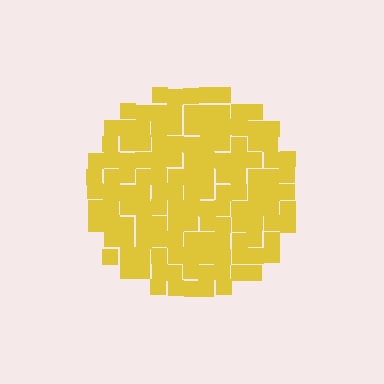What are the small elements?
The small elements are squares.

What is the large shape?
The large shape is a circle.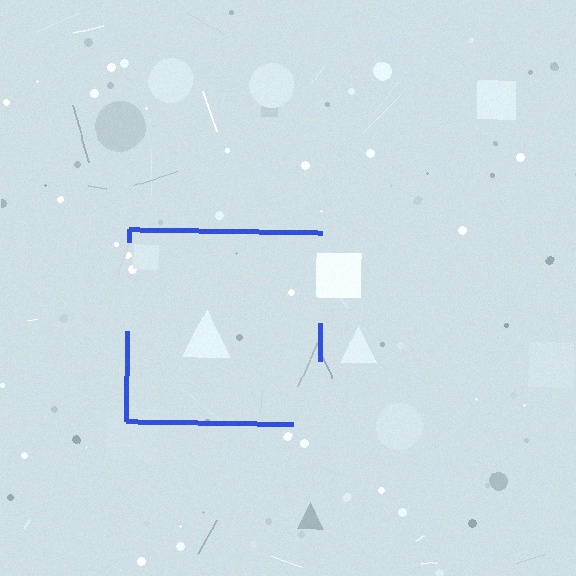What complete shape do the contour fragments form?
The contour fragments form a square.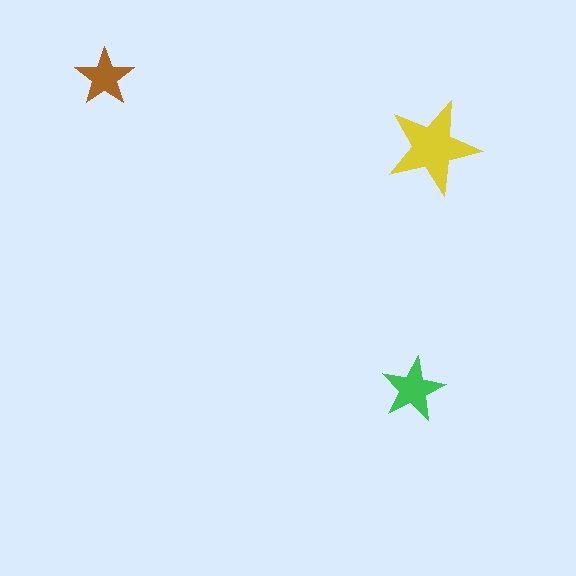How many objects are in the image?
There are 3 objects in the image.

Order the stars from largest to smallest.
the yellow one, the green one, the brown one.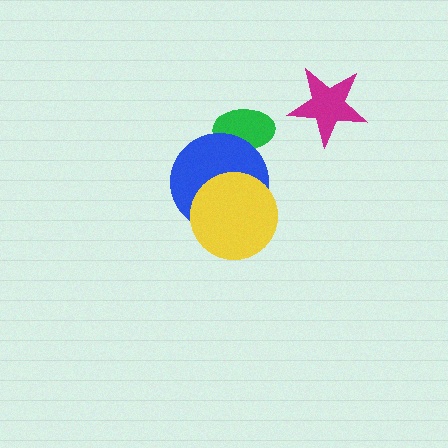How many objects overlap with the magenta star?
0 objects overlap with the magenta star.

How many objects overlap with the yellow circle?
1 object overlaps with the yellow circle.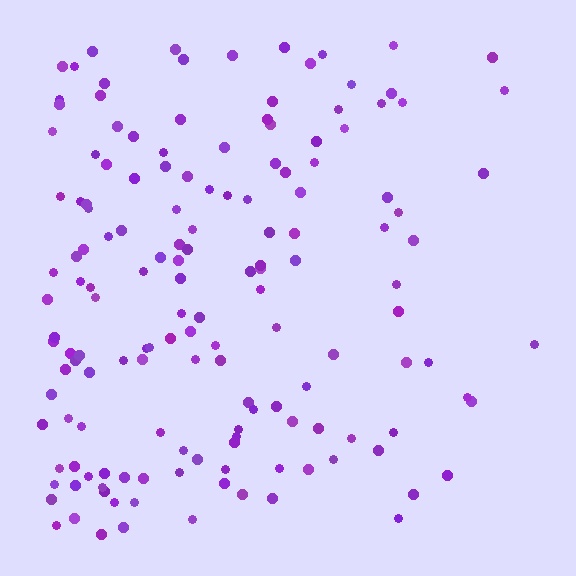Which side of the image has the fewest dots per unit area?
The right.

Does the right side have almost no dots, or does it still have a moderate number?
Still a moderate number, just noticeably fewer than the left.